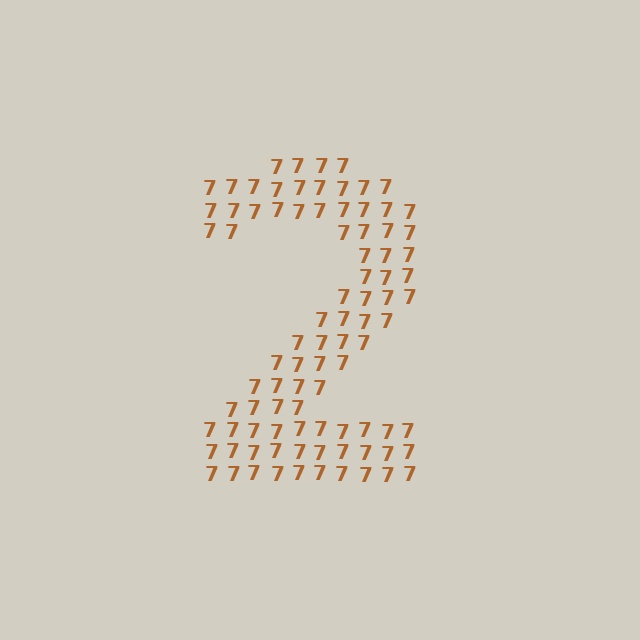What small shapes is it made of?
It is made of small digit 7's.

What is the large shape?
The large shape is the digit 2.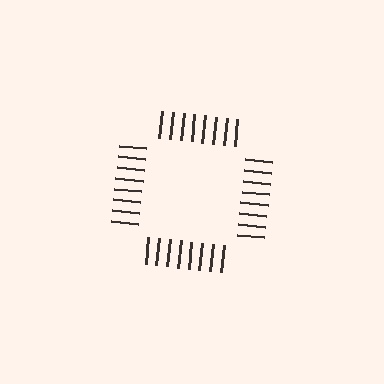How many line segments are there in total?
32 — 8 along each of the 4 edges.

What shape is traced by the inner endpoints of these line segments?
An illusory square — the line segments terminate on its edges but no continuous stroke is drawn.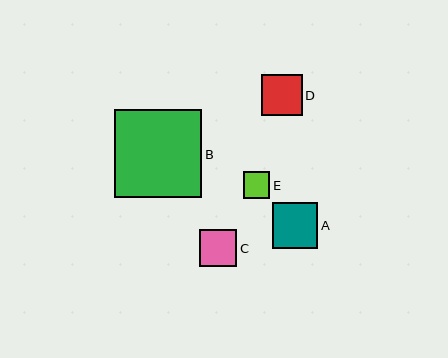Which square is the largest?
Square B is the largest with a size of approximately 87 pixels.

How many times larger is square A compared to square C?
Square A is approximately 1.2 times the size of square C.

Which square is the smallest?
Square E is the smallest with a size of approximately 27 pixels.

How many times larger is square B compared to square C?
Square B is approximately 2.4 times the size of square C.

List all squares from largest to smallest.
From largest to smallest: B, A, D, C, E.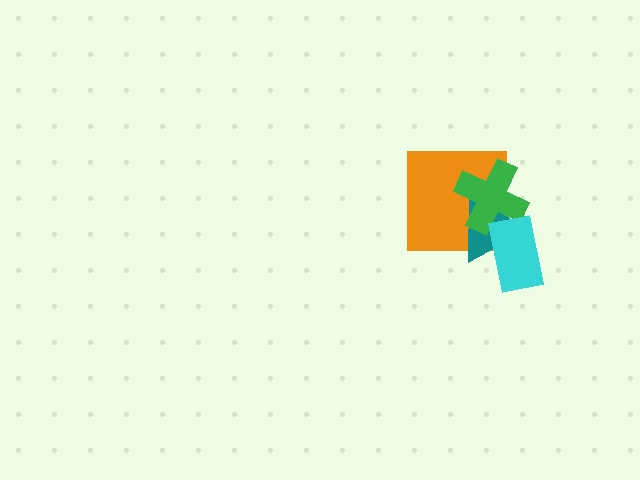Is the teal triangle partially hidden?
Yes, it is partially covered by another shape.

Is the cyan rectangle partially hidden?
No, no other shape covers it.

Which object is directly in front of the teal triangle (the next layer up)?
The green cross is directly in front of the teal triangle.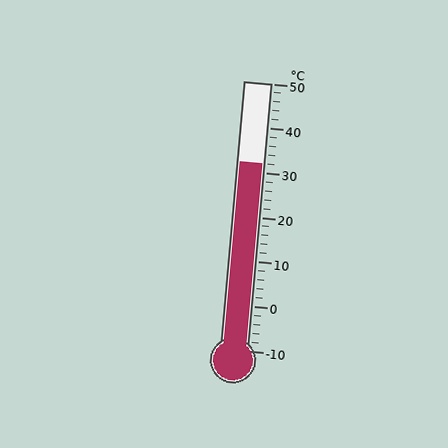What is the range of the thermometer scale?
The thermometer scale ranges from -10°C to 50°C.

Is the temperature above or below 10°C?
The temperature is above 10°C.